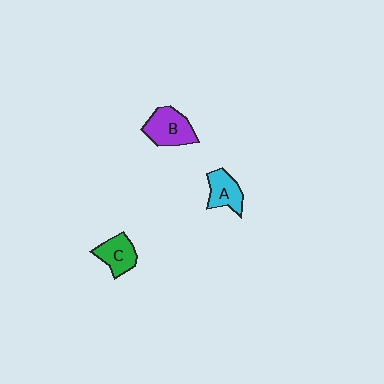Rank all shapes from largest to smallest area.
From largest to smallest: B (purple), C (green), A (cyan).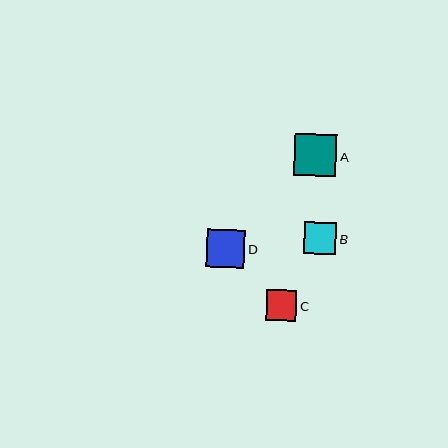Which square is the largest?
Square A is the largest with a size of approximately 42 pixels.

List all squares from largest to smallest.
From largest to smallest: A, D, B, C.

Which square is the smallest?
Square C is the smallest with a size of approximately 31 pixels.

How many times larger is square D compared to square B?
Square D is approximately 1.2 times the size of square B.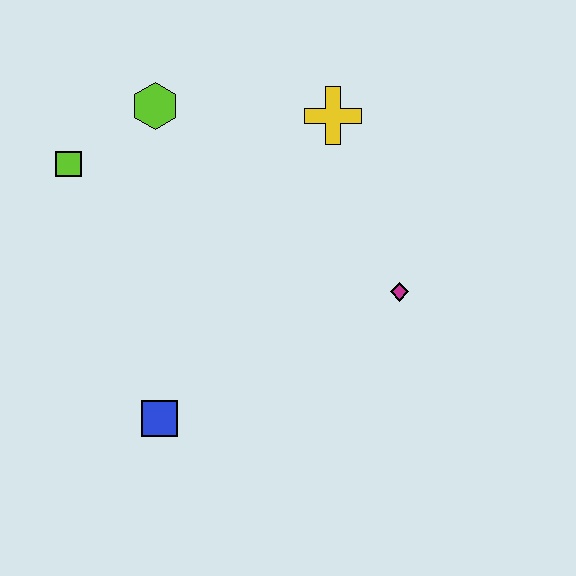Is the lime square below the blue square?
No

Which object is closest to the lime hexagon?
The lime square is closest to the lime hexagon.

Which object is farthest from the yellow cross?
The blue square is farthest from the yellow cross.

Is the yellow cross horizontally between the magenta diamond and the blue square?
Yes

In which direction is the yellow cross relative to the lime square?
The yellow cross is to the right of the lime square.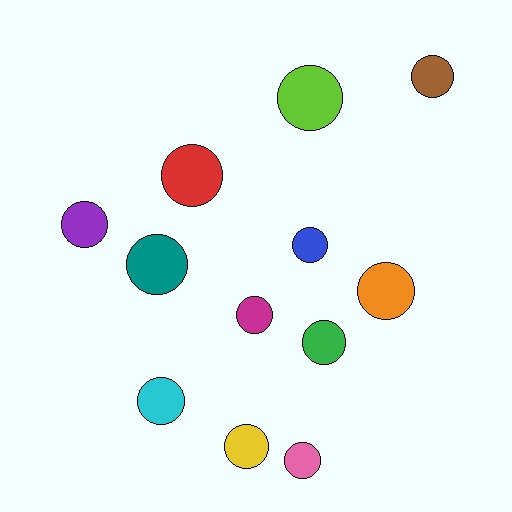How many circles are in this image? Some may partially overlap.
There are 12 circles.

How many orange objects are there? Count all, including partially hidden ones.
There is 1 orange object.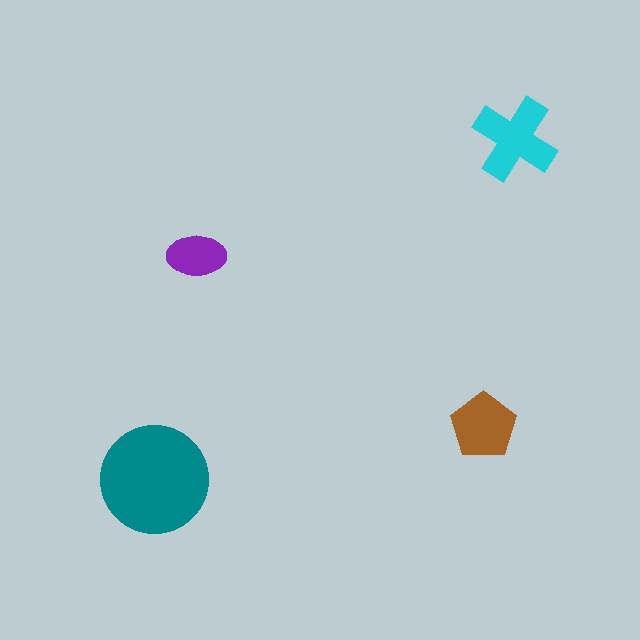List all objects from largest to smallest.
The teal circle, the cyan cross, the brown pentagon, the purple ellipse.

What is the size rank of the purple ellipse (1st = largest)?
4th.